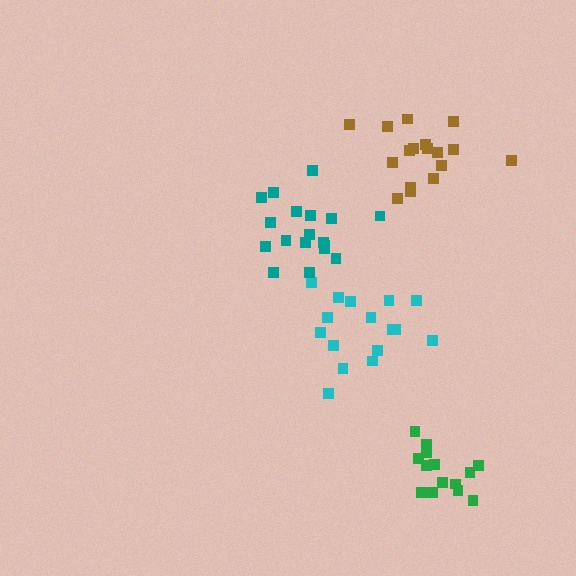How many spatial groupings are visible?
There are 4 spatial groupings.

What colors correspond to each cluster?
The clusters are colored: cyan, brown, teal, green.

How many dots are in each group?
Group 1: 16 dots, Group 2: 17 dots, Group 3: 18 dots, Group 4: 14 dots (65 total).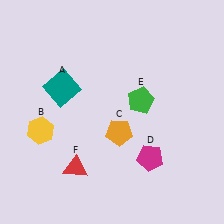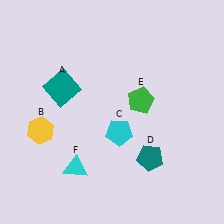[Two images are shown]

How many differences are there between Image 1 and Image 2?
There are 3 differences between the two images.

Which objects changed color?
C changed from orange to cyan. D changed from magenta to teal. F changed from red to cyan.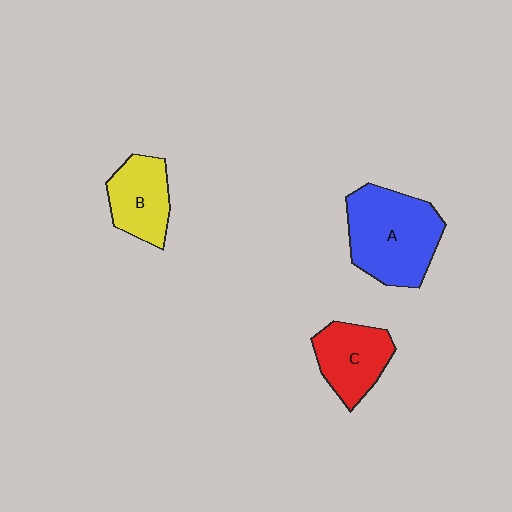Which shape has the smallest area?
Shape B (yellow).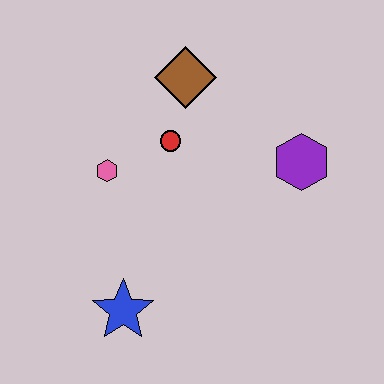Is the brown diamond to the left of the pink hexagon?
No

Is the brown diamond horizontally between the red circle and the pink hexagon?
No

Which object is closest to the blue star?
The pink hexagon is closest to the blue star.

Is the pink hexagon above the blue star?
Yes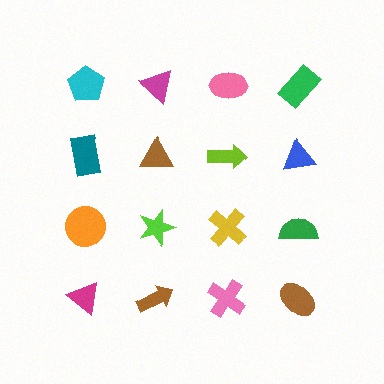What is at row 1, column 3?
A pink ellipse.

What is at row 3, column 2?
A lime star.